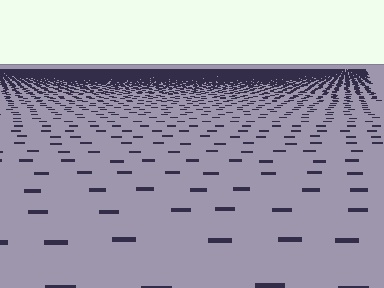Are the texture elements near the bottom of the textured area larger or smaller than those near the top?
Larger. Near the bottom, elements are closer to the viewer and appear at a bigger on-screen size.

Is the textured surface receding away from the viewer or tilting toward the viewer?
The surface is receding away from the viewer. Texture elements get smaller and denser toward the top.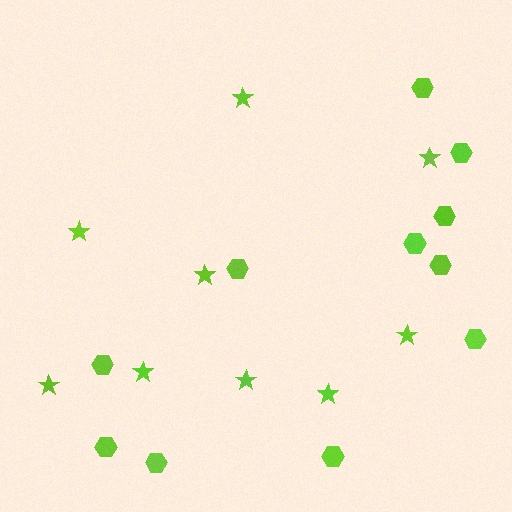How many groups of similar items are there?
There are 2 groups: one group of stars (9) and one group of hexagons (11).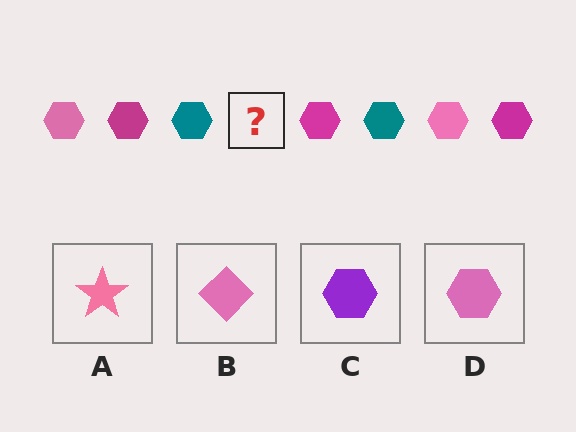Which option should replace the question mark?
Option D.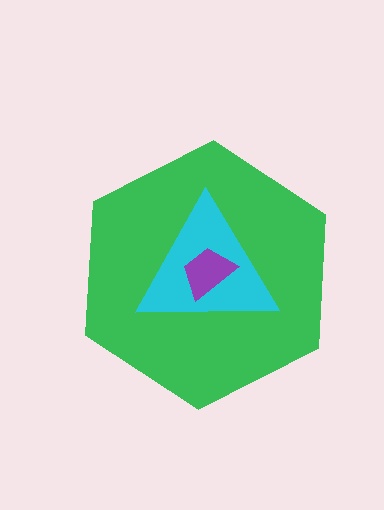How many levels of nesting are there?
3.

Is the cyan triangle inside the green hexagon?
Yes.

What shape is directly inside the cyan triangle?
The purple trapezoid.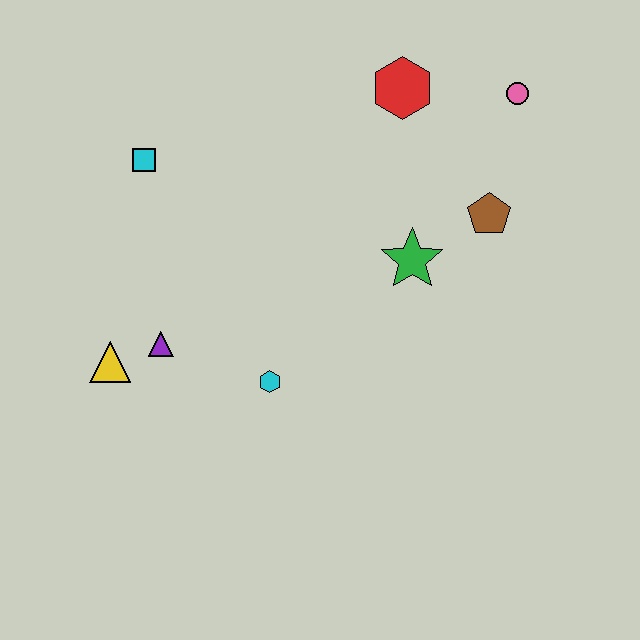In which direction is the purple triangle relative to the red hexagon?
The purple triangle is below the red hexagon.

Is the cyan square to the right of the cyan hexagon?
No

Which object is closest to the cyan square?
The purple triangle is closest to the cyan square.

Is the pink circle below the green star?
No